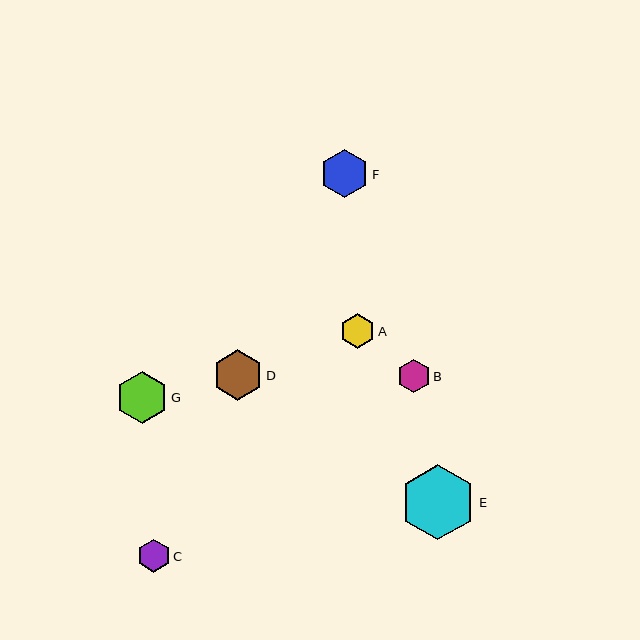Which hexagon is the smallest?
Hexagon C is the smallest with a size of approximately 33 pixels.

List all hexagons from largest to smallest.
From largest to smallest: E, G, D, F, A, B, C.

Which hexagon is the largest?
Hexagon E is the largest with a size of approximately 76 pixels.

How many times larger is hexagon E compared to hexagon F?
Hexagon E is approximately 1.6 times the size of hexagon F.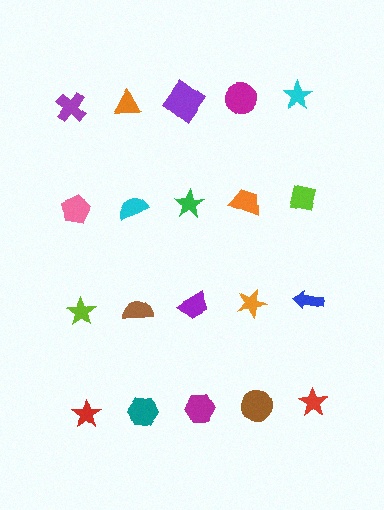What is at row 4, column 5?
A red star.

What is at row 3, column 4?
An orange star.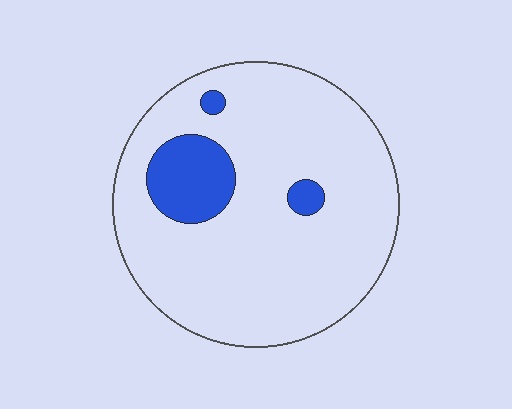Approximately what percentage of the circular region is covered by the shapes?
Approximately 10%.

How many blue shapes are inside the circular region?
3.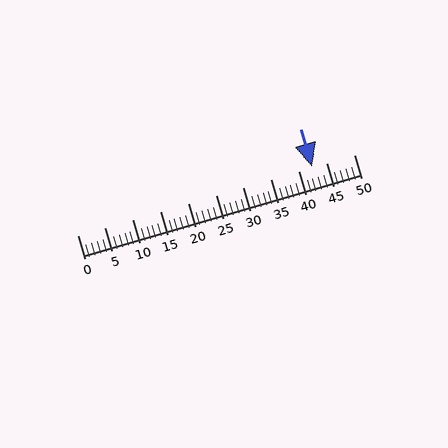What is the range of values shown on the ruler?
The ruler shows values from 0 to 50.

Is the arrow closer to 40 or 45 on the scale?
The arrow is closer to 40.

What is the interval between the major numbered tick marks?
The major tick marks are spaced 5 units apart.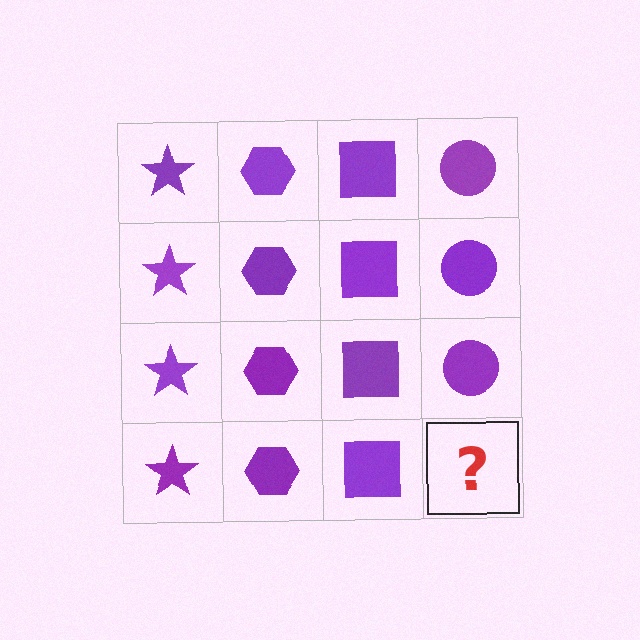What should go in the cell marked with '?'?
The missing cell should contain a purple circle.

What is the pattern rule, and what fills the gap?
The rule is that each column has a consistent shape. The gap should be filled with a purple circle.